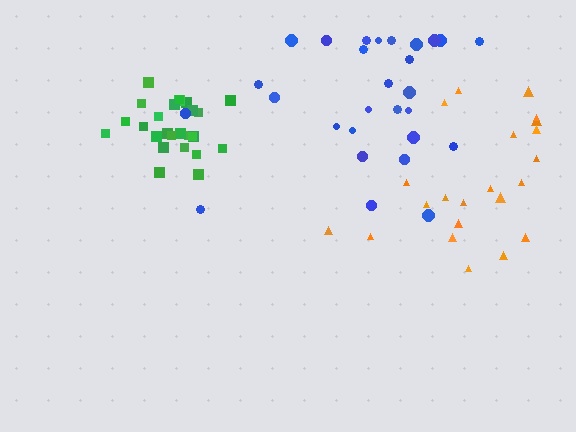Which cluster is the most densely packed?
Green.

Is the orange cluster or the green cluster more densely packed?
Green.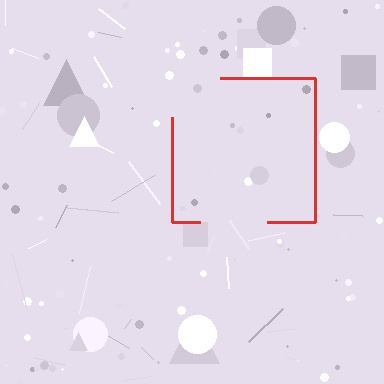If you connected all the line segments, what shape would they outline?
They would outline a square.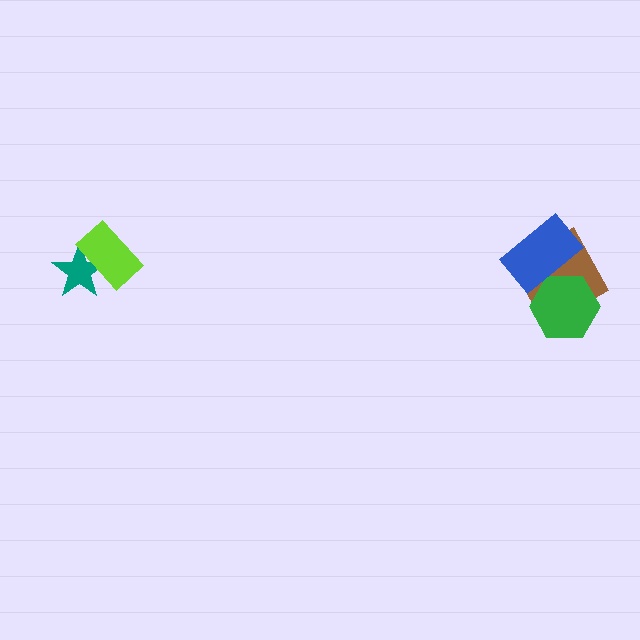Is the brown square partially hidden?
Yes, it is partially covered by another shape.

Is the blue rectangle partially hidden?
No, no other shape covers it.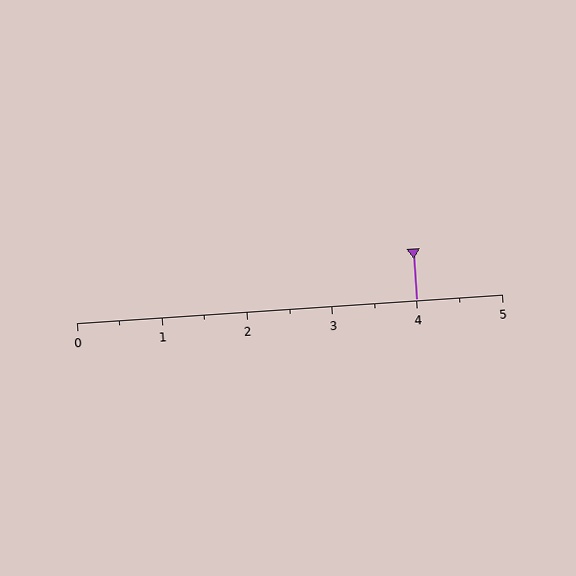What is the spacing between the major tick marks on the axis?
The major ticks are spaced 1 apart.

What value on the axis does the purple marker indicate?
The marker indicates approximately 4.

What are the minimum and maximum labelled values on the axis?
The axis runs from 0 to 5.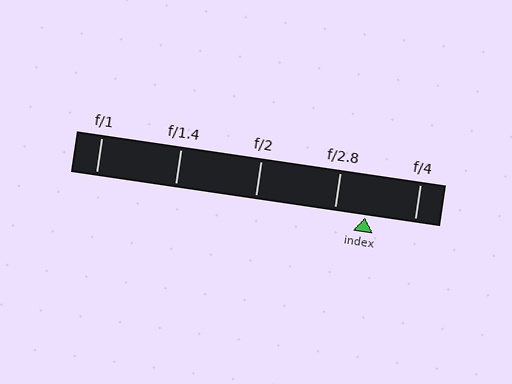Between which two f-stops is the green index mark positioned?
The index mark is between f/2.8 and f/4.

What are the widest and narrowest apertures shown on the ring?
The widest aperture shown is f/1 and the narrowest is f/4.